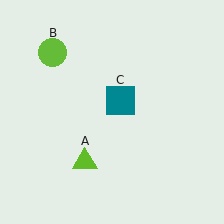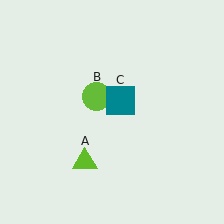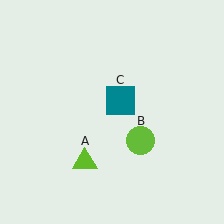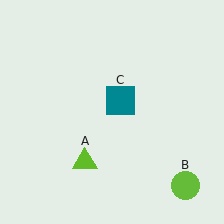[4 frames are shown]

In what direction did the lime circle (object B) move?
The lime circle (object B) moved down and to the right.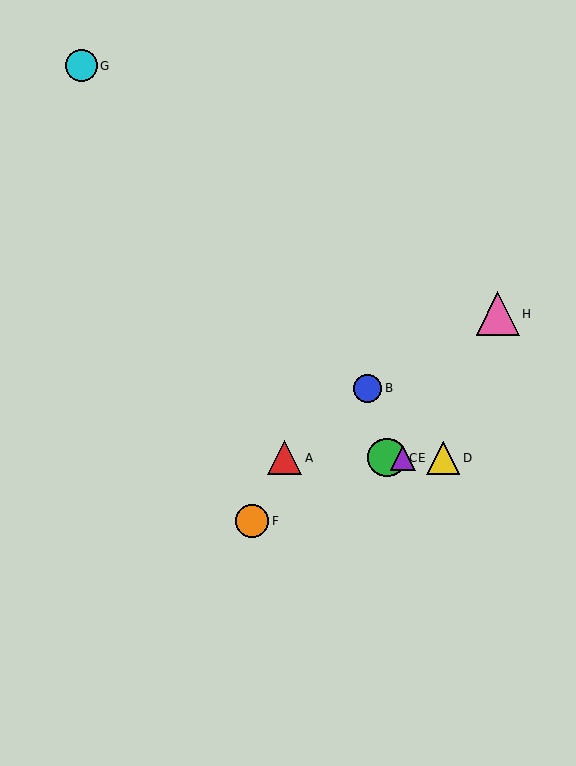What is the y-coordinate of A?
Object A is at y≈458.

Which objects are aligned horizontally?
Objects A, C, D, E are aligned horizontally.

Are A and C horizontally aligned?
Yes, both are at y≈458.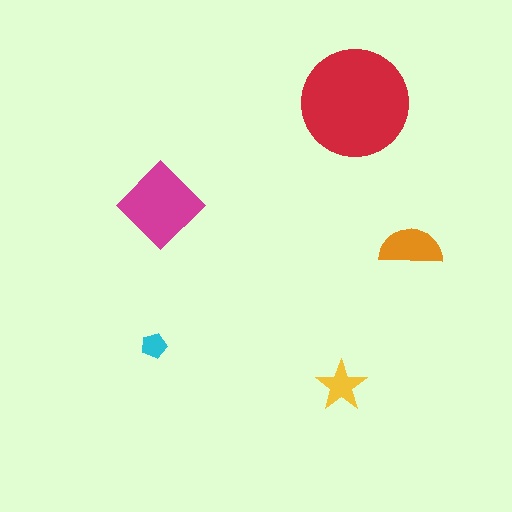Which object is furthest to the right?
The orange semicircle is rightmost.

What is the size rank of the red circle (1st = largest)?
1st.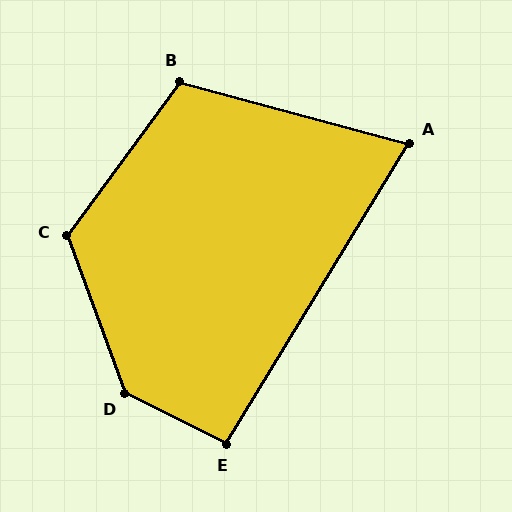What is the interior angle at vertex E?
Approximately 95 degrees (obtuse).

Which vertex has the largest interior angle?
D, at approximately 136 degrees.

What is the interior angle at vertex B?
Approximately 111 degrees (obtuse).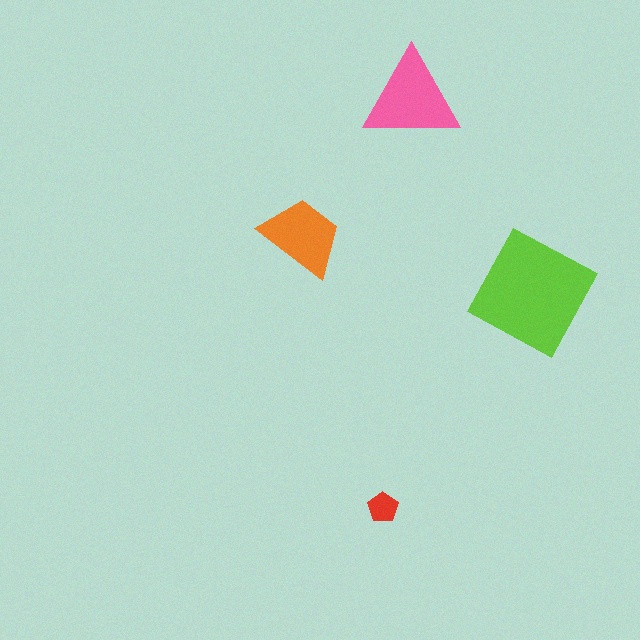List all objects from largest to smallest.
The lime square, the pink triangle, the orange trapezoid, the red pentagon.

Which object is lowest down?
The red pentagon is bottommost.